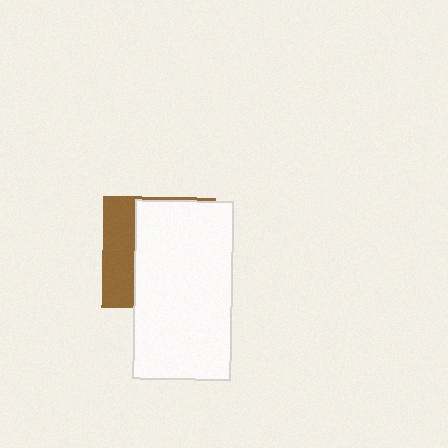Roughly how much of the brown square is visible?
A small part of it is visible (roughly 31%).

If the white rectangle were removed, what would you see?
You would see the complete brown square.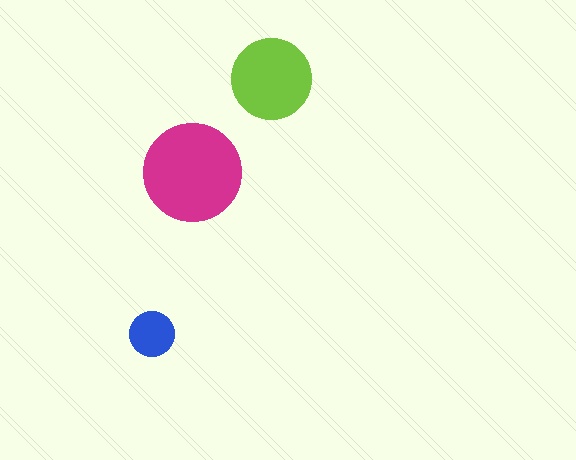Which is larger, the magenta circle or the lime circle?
The magenta one.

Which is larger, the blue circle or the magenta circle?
The magenta one.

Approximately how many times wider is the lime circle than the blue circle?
About 2 times wider.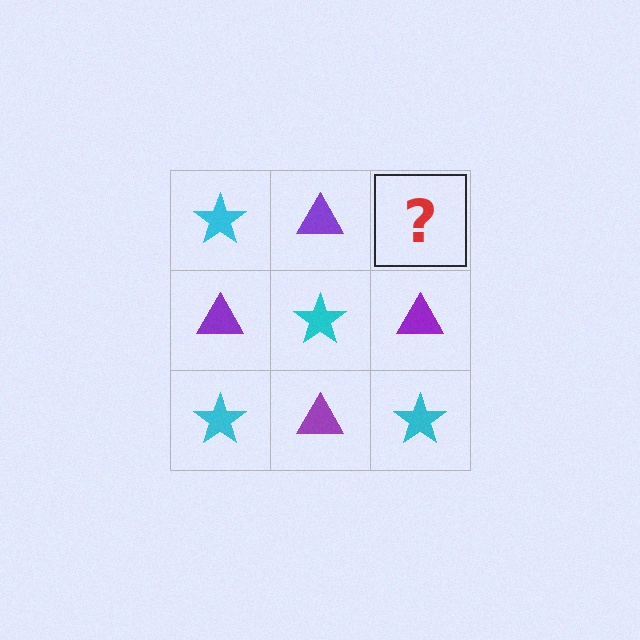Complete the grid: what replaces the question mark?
The question mark should be replaced with a cyan star.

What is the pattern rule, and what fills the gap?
The rule is that it alternates cyan star and purple triangle in a checkerboard pattern. The gap should be filled with a cyan star.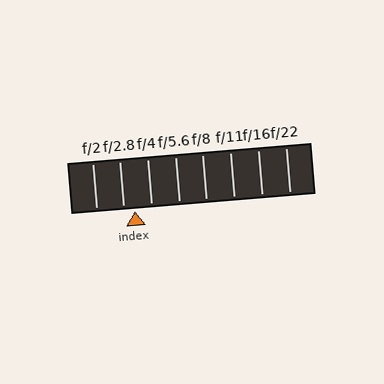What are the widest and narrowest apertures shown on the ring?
The widest aperture shown is f/2 and the narrowest is f/22.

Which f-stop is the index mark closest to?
The index mark is closest to f/2.8.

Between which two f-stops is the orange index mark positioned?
The index mark is between f/2.8 and f/4.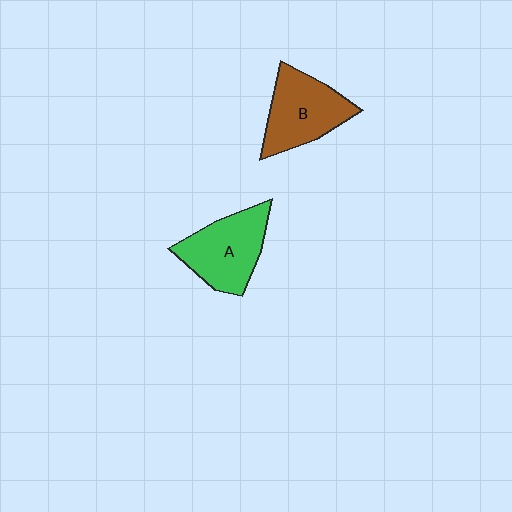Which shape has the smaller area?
Shape B (brown).